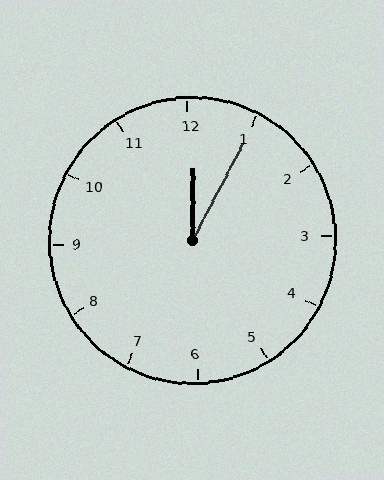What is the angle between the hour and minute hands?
Approximately 28 degrees.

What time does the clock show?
12:05.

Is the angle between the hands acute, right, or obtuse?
It is acute.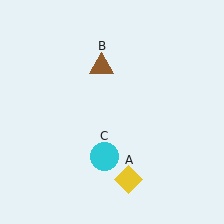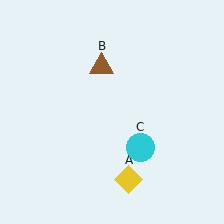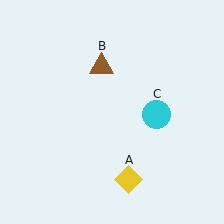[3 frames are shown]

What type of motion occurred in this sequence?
The cyan circle (object C) rotated counterclockwise around the center of the scene.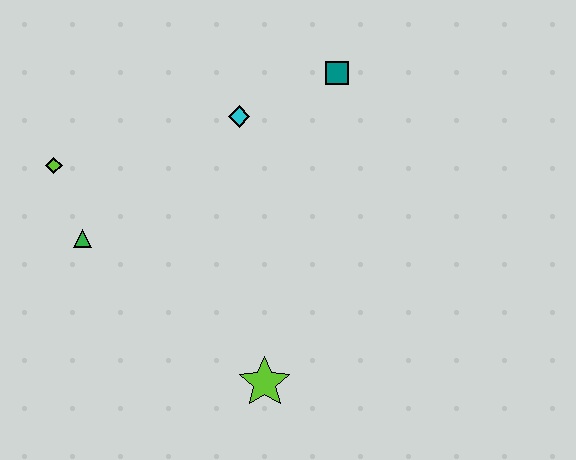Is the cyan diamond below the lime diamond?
No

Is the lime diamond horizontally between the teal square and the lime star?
No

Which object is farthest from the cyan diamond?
The lime star is farthest from the cyan diamond.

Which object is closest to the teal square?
The cyan diamond is closest to the teal square.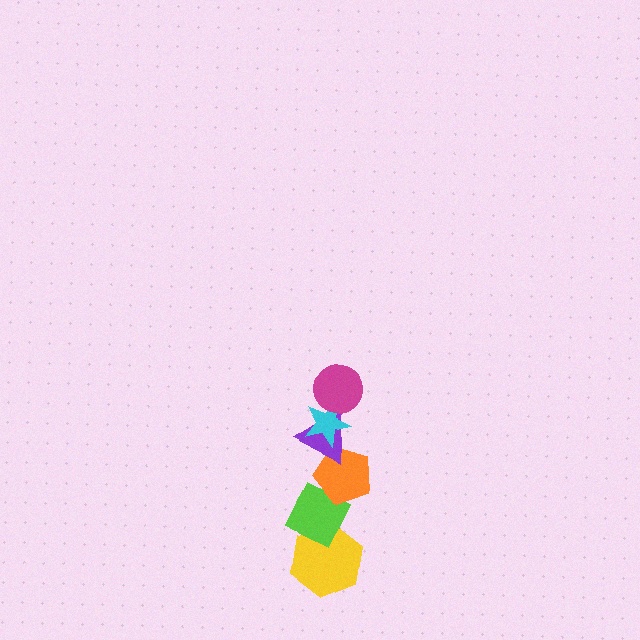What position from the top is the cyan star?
The cyan star is 2nd from the top.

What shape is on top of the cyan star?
The magenta circle is on top of the cyan star.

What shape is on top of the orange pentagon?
The purple triangle is on top of the orange pentagon.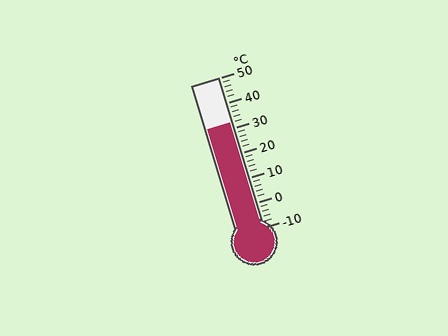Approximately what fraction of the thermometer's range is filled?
The thermometer is filled to approximately 70% of its range.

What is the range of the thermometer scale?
The thermometer scale ranges from -10°C to 50°C.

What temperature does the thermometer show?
The thermometer shows approximately 32°C.